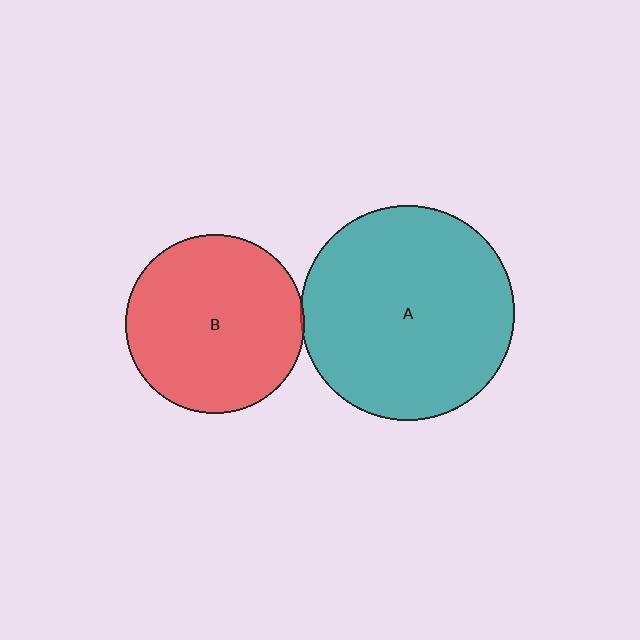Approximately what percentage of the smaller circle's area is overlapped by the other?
Approximately 5%.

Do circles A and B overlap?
Yes.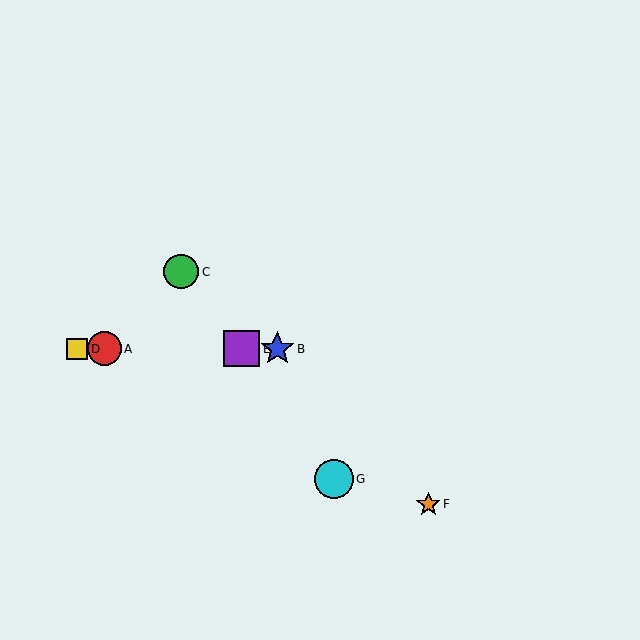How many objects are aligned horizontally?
4 objects (A, B, D, E) are aligned horizontally.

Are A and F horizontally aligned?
No, A is at y≈349 and F is at y≈504.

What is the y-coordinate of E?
Object E is at y≈349.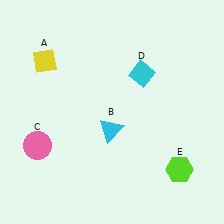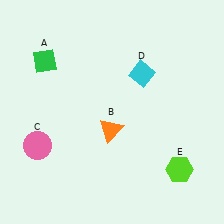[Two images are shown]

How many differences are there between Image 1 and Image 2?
There are 2 differences between the two images.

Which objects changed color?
A changed from yellow to green. B changed from cyan to orange.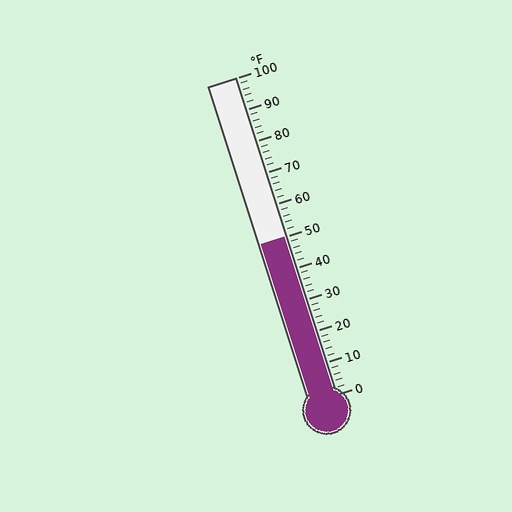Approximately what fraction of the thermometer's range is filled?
The thermometer is filled to approximately 50% of its range.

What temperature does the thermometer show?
The thermometer shows approximately 50°F.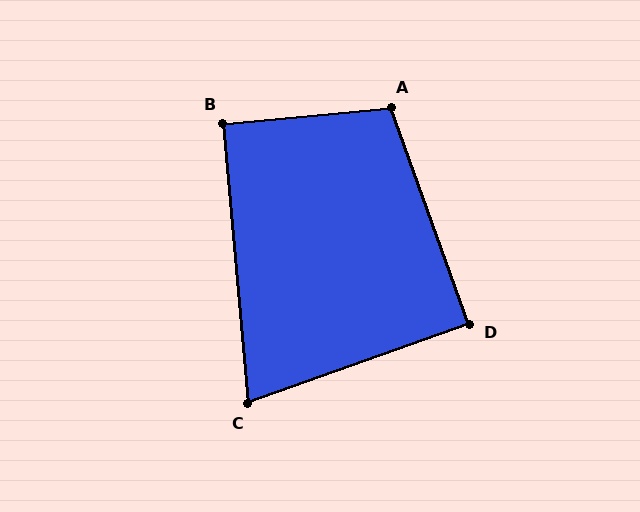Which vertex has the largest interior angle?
A, at approximately 105 degrees.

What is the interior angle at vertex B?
Approximately 90 degrees (approximately right).